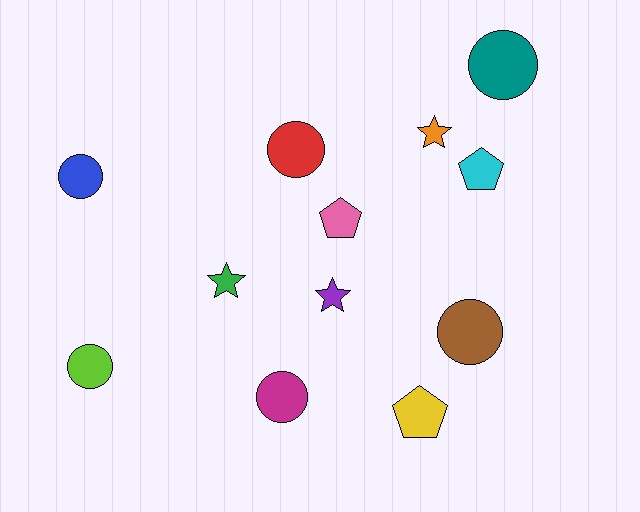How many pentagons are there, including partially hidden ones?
There are 3 pentagons.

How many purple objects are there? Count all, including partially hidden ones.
There is 1 purple object.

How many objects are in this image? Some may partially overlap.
There are 12 objects.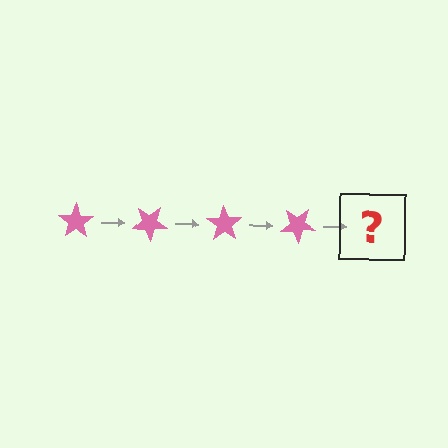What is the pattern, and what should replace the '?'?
The pattern is that the star rotates 35 degrees each step. The '?' should be a pink star rotated 140 degrees.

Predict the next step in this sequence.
The next step is a pink star rotated 140 degrees.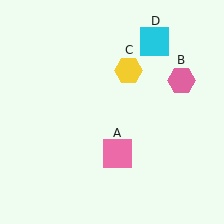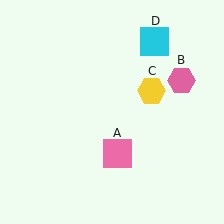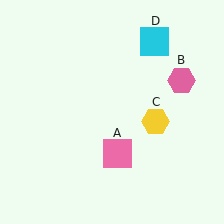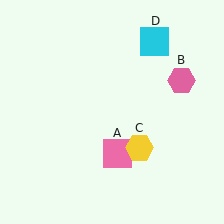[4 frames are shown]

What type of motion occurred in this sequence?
The yellow hexagon (object C) rotated clockwise around the center of the scene.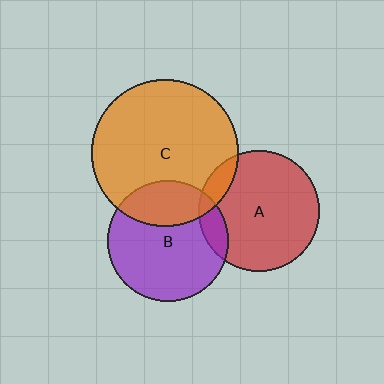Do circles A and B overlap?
Yes.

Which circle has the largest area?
Circle C (orange).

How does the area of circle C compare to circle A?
Approximately 1.5 times.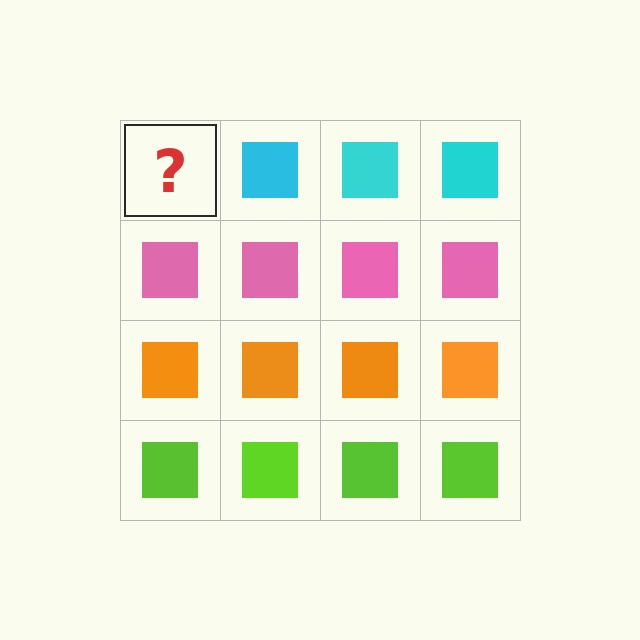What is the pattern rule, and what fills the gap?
The rule is that each row has a consistent color. The gap should be filled with a cyan square.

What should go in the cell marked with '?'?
The missing cell should contain a cyan square.